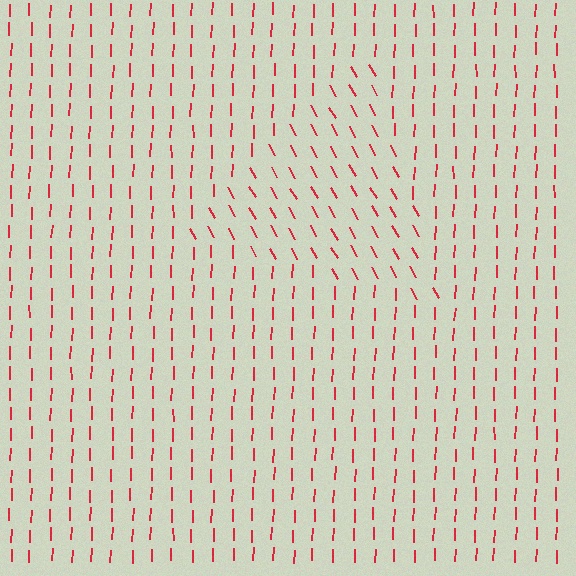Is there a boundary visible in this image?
Yes, there is a texture boundary formed by a change in line orientation.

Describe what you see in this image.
The image is filled with small red line segments. A triangle region in the image has lines oriented differently from the surrounding lines, creating a visible texture boundary.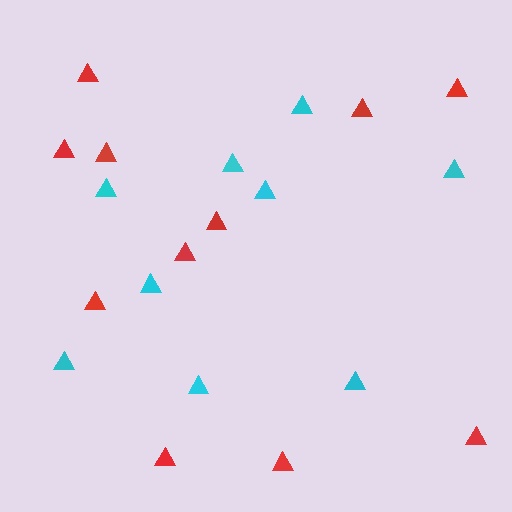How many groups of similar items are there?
There are 2 groups: one group of cyan triangles (9) and one group of red triangles (11).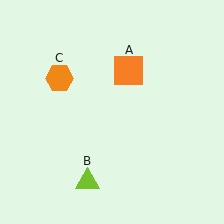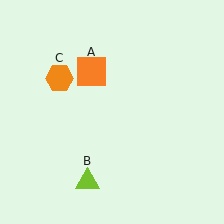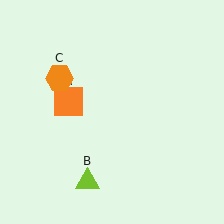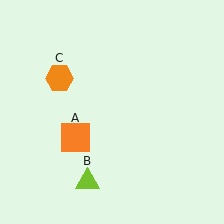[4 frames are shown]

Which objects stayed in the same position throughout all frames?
Lime triangle (object B) and orange hexagon (object C) remained stationary.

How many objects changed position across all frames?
1 object changed position: orange square (object A).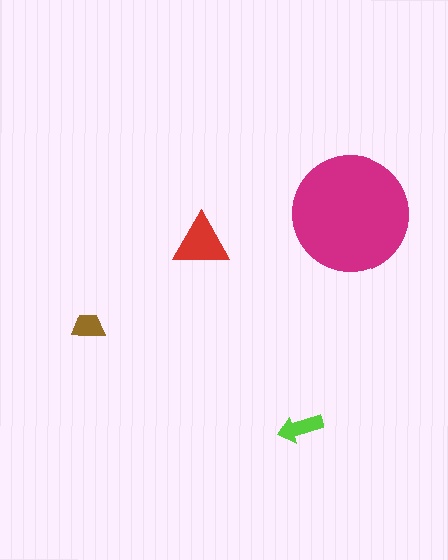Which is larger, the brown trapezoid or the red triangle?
The red triangle.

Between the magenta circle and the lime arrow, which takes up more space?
The magenta circle.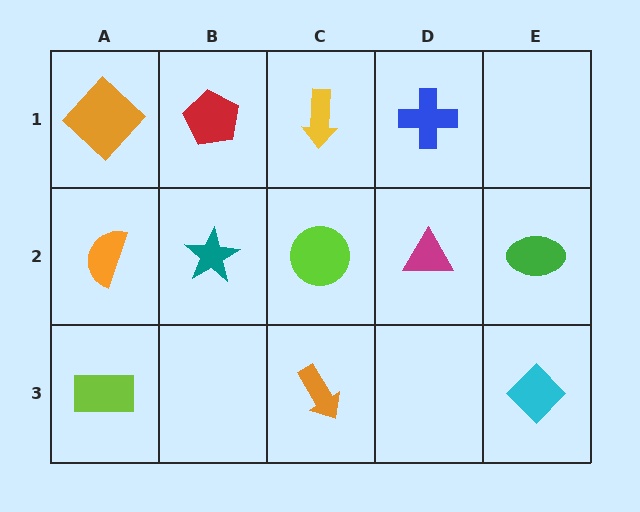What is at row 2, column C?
A lime circle.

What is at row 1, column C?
A yellow arrow.